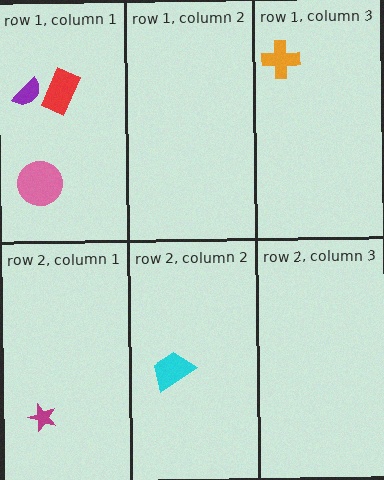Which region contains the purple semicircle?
The row 1, column 1 region.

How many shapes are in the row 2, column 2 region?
1.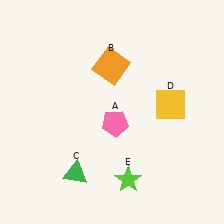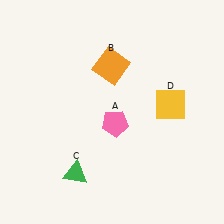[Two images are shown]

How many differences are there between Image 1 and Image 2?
There is 1 difference between the two images.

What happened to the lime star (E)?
The lime star (E) was removed in Image 2. It was in the bottom-right area of Image 1.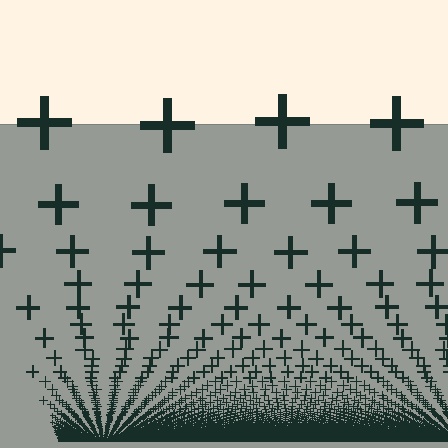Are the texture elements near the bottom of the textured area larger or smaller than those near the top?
Smaller. The gradient is inverted — elements near the bottom are smaller and denser.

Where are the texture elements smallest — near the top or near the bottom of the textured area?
Near the bottom.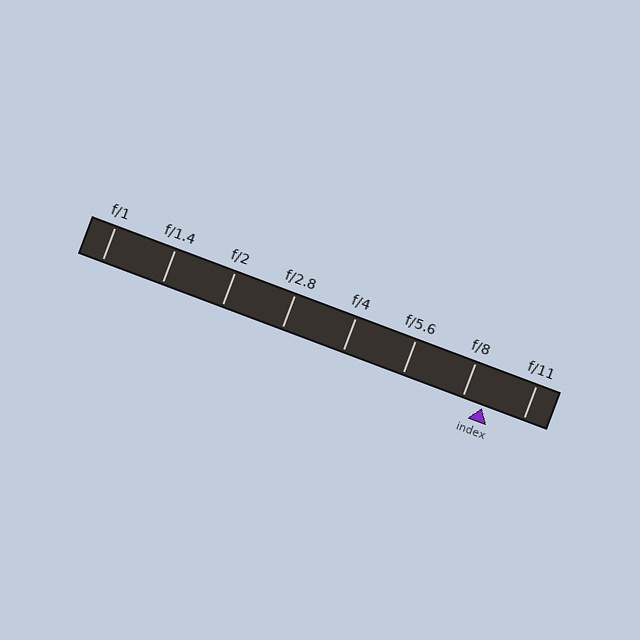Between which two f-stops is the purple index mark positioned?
The index mark is between f/8 and f/11.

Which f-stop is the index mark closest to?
The index mark is closest to f/8.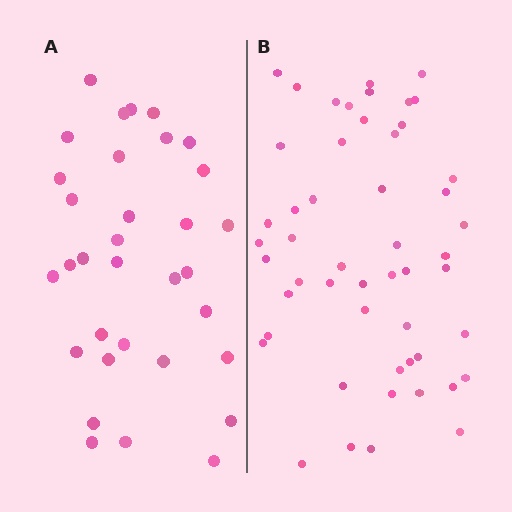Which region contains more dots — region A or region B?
Region B (the right region) has more dots.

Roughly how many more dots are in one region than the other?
Region B has approximately 20 more dots than region A.